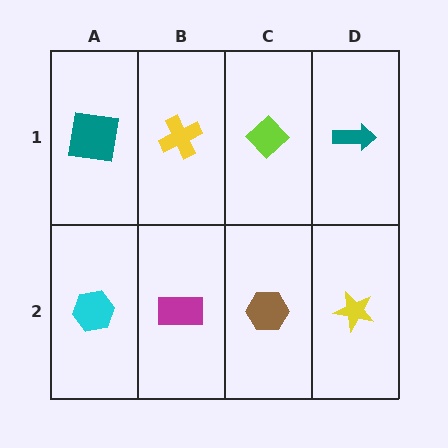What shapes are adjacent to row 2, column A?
A teal square (row 1, column A), a magenta rectangle (row 2, column B).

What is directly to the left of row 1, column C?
A yellow cross.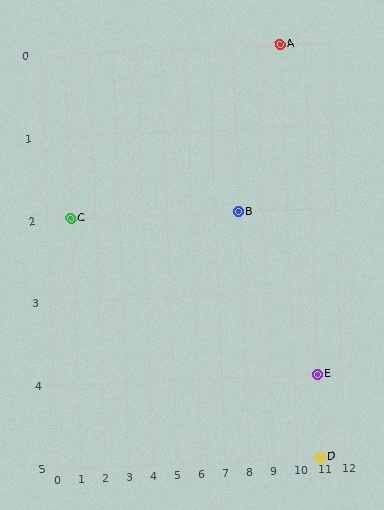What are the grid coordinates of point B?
Point B is at grid coordinates (8, 2).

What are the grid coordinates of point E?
Point E is at grid coordinates (11, 4).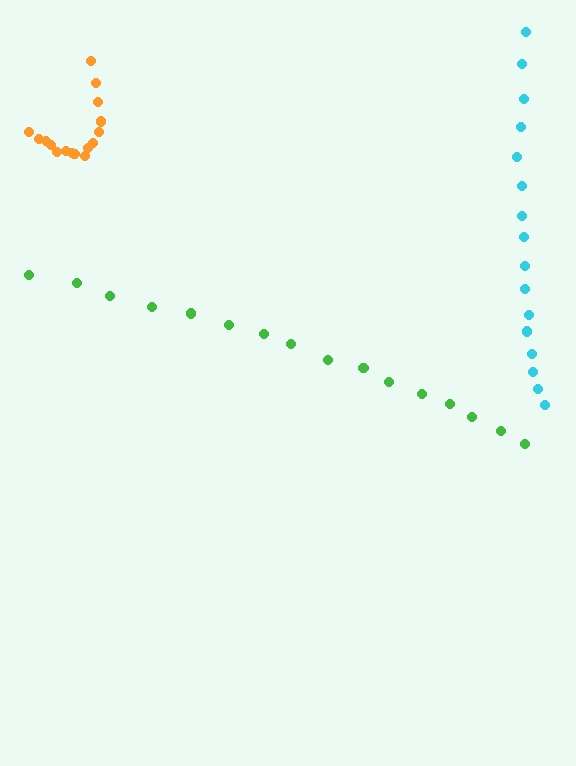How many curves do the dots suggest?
There are 3 distinct paths.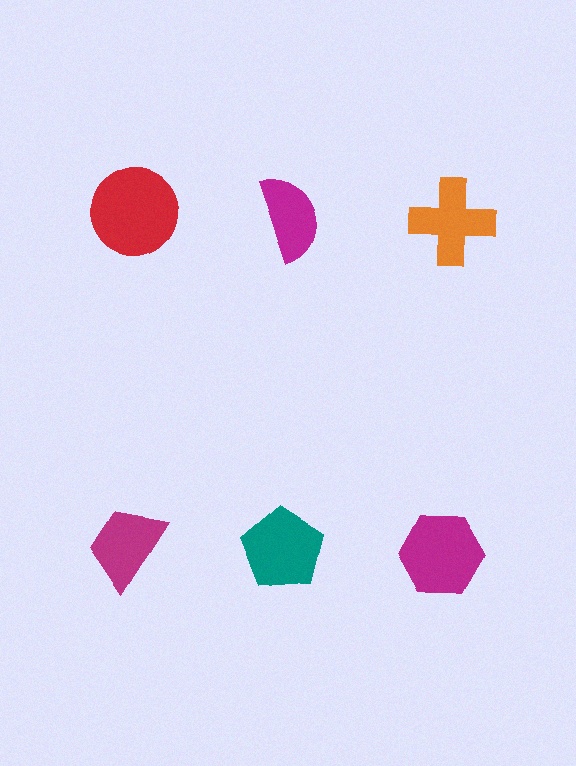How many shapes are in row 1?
3 shapes.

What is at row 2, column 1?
A magenta trapezoid.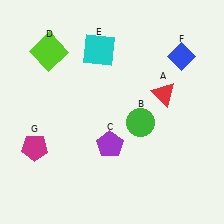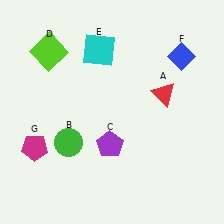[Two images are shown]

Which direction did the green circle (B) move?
The green circle (B) moved left.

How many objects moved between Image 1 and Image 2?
1 object moved between the two images.